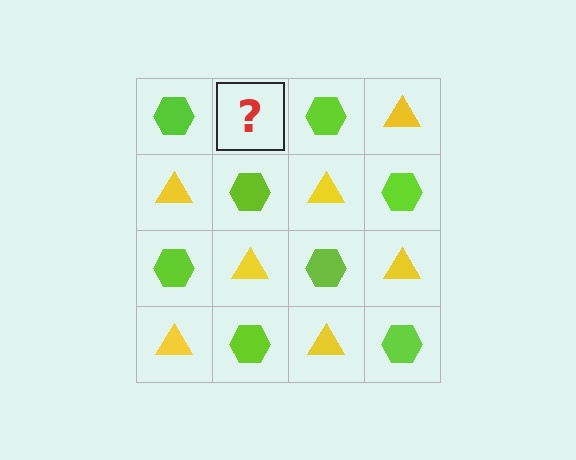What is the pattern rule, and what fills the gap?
The rule is that it alternates lime hexagon and yellow triangle in a checkerboard pattern. The gap should be filled with a yellow triangle.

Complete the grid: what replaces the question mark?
The question mark should be replaced with a yellow triangle.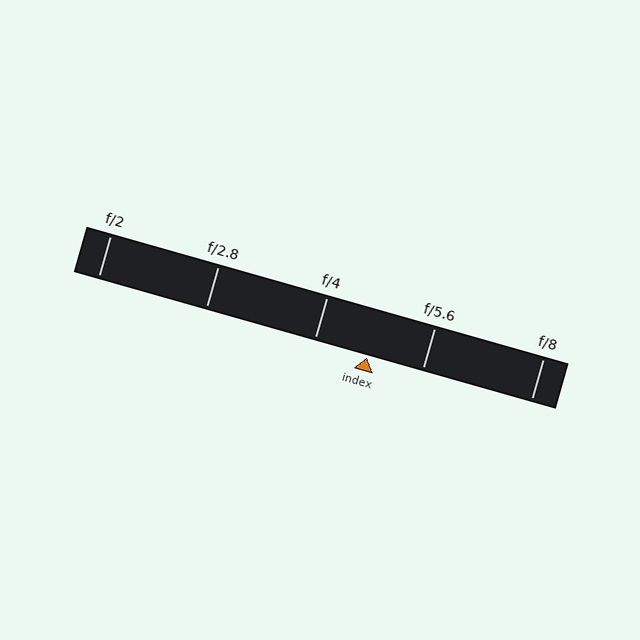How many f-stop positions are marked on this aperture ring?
There are 5 f-stop positions marked.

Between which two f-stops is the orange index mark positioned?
The index mark is between f/4 and f/5.6.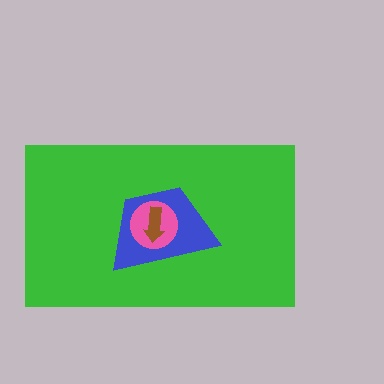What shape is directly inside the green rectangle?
The blue trapezoid.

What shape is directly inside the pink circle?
The brown arrow.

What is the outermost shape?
The green rectangle.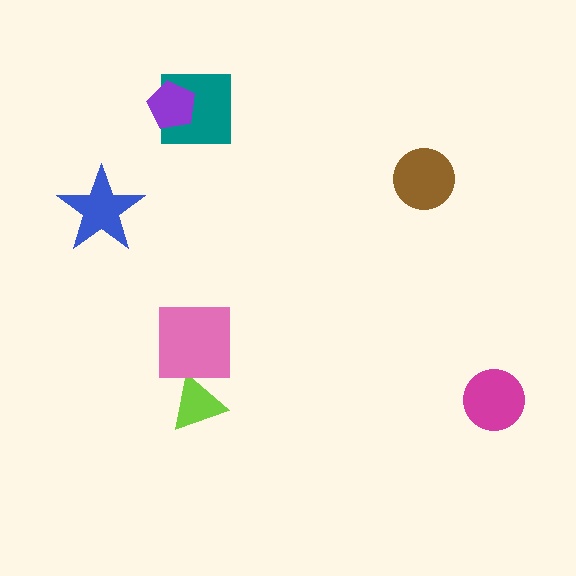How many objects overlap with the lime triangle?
0 objects overlap with the lime triangle.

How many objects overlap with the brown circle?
0 objects overlap with the brown circle.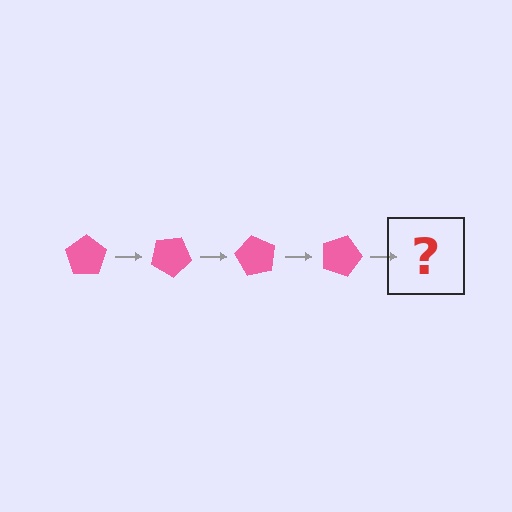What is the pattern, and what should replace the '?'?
The pattern is that the pentagon rotates 30 degrees each step. The '?' should be a pink pentagon rotated 120 degrees.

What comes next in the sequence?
The next element should be a pink pentagon rotated 120 degrees.